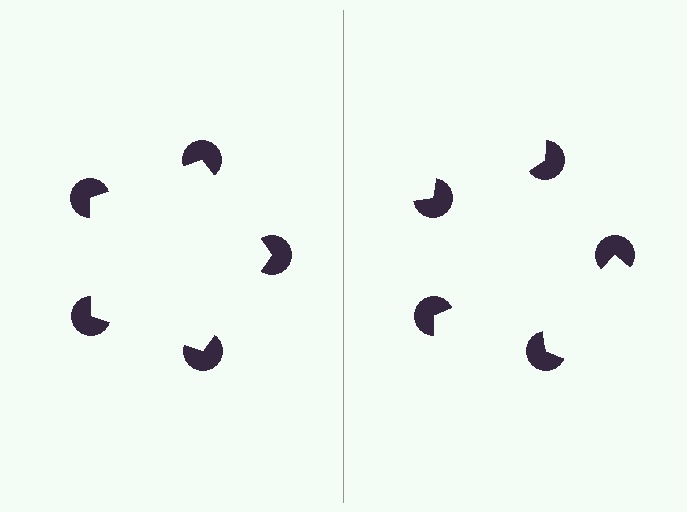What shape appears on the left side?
An illusory pentagon.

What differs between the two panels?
The pac-man discs are positioned identically on both sides; only the wedge orientations differ. On the left they align to a pentagon; on the right they are misaligned.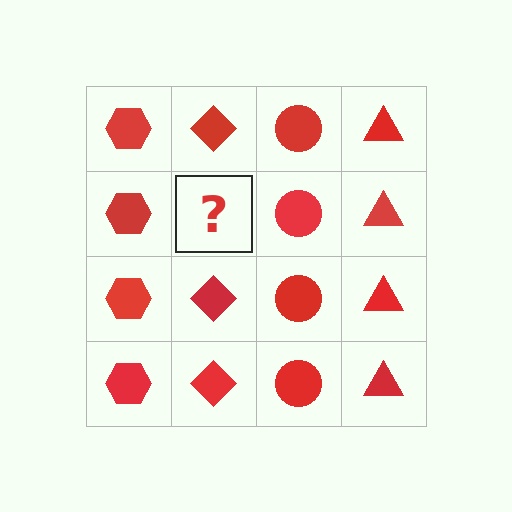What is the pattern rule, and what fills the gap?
The rule is that each column has a consistent shape. The gap should be filled with a red diamond.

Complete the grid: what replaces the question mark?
The question mark should be replaced with a red diamond.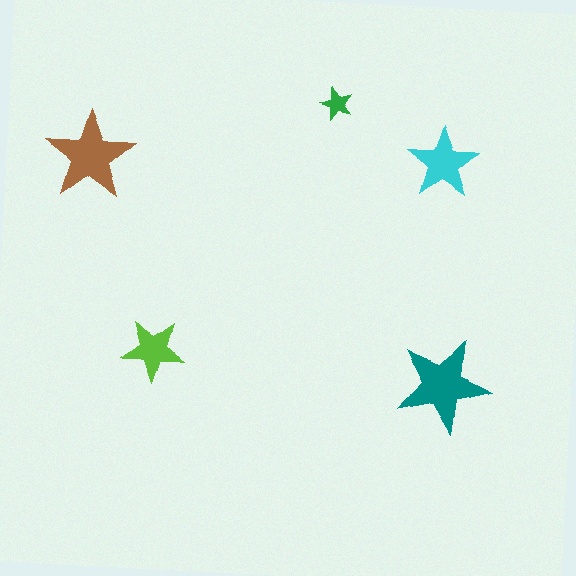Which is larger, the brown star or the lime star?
The brown one.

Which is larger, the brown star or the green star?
The brown one.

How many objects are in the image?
There are 5 objects in the image.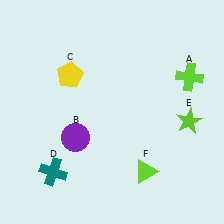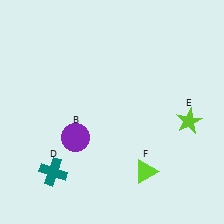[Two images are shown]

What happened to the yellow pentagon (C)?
The yellow pentagon (C) was removed in Image 2. It was in the top-left area of Image 1.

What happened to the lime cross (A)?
The lime cross (A) was removed in Image 2. It was in the top-right area of Image 1.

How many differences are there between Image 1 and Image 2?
There are 2 differences between the two images.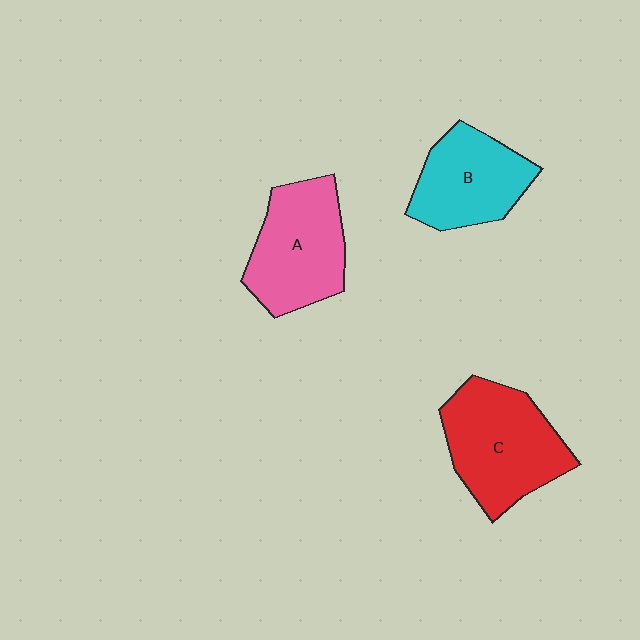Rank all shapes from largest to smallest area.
From largest to smallest: C (red), A (pink), B (cyan).